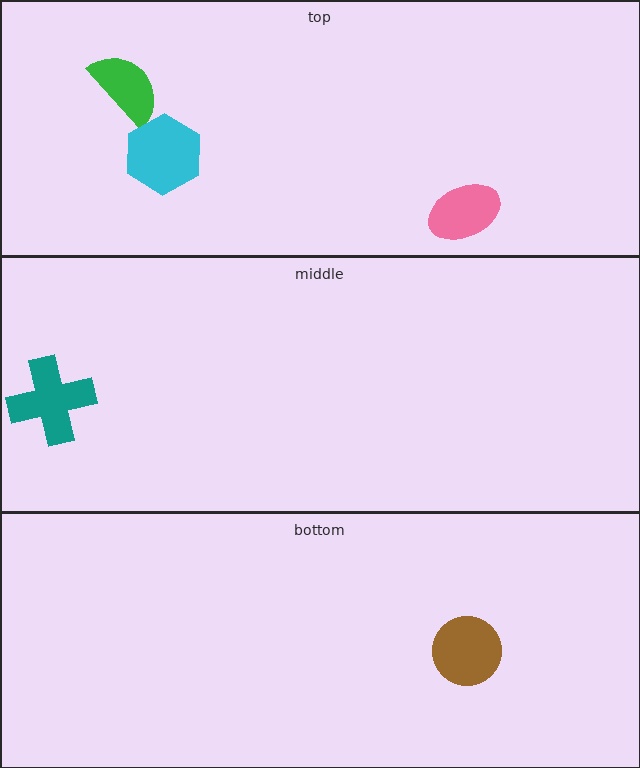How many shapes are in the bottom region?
1.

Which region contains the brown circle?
The bottom region.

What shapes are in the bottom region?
The brown circle.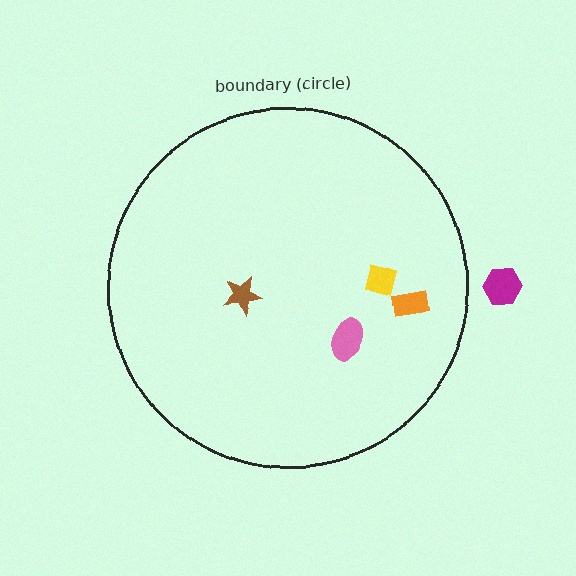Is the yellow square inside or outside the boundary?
Inside.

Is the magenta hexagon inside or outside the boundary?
Outside.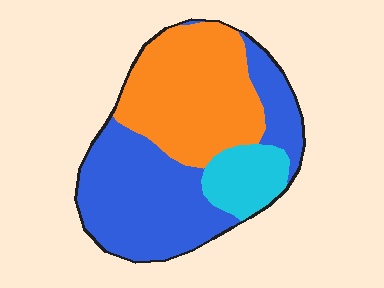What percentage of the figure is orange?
Orange covers about 40% of the figure.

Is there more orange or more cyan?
Orange.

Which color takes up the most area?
Blue, at roughly 45%.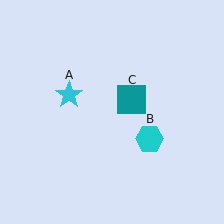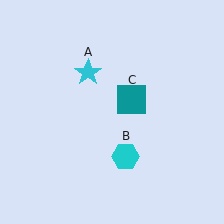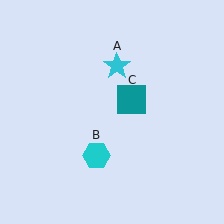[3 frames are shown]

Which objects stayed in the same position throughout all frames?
Teal square (object C) remained stationary.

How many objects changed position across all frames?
2 objects changed position: cyan star (object A), cyan hexagon (object B).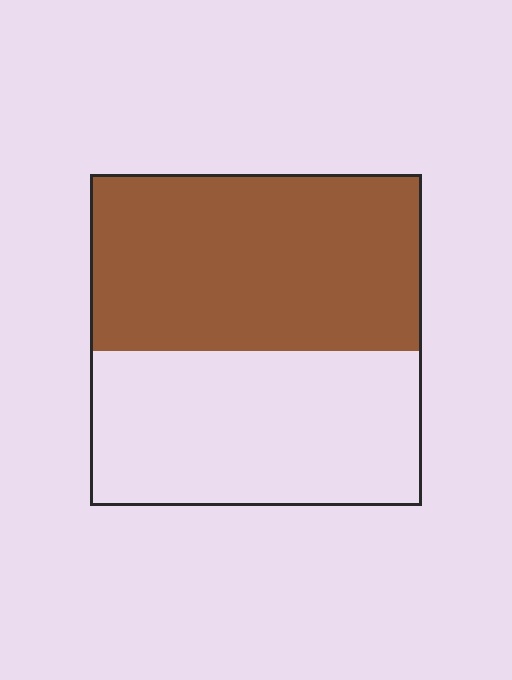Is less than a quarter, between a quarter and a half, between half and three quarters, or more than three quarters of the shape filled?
Between half and three quarters.